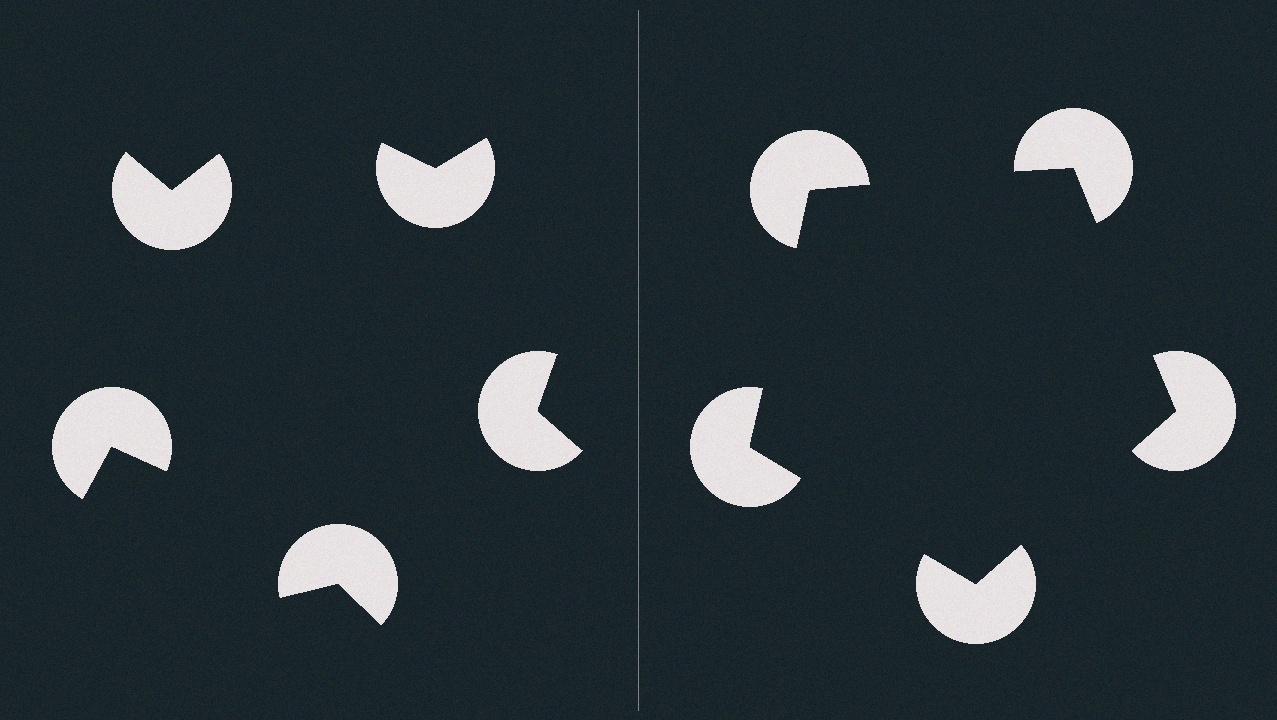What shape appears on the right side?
An illusory pentagon.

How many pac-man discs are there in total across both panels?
10 — 5 on each side.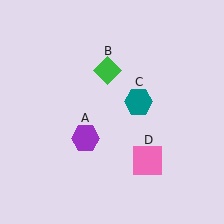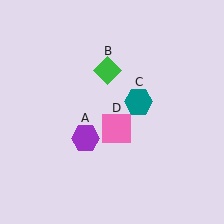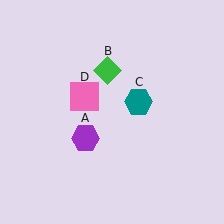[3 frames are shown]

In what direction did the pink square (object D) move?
The pink square (object D) moved up and to the left.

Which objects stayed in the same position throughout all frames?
Purple hexagon (object A) and green diamond (object B) and teal hexagon (object C) remained stationary.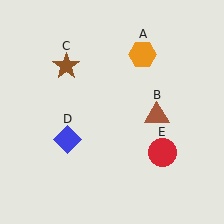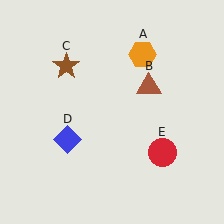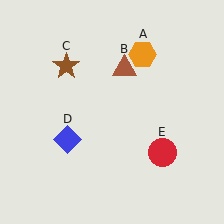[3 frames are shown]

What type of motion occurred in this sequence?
The brown triangle (object B) rotated counterclockwise around the center of the scene.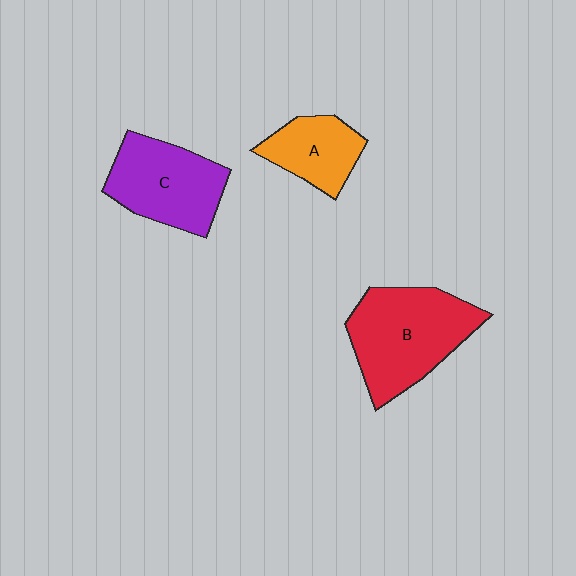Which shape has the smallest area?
Shape A (orange).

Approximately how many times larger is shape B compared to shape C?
Approximately 1.2 times.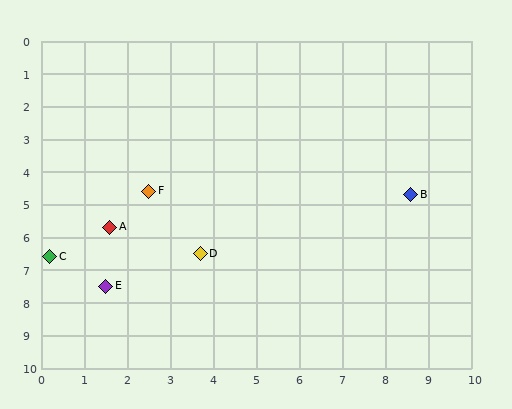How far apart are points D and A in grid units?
Points D and A are about 2.2 grid units apart.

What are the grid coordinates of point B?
Point B is at approximately (8.6, 4.7).